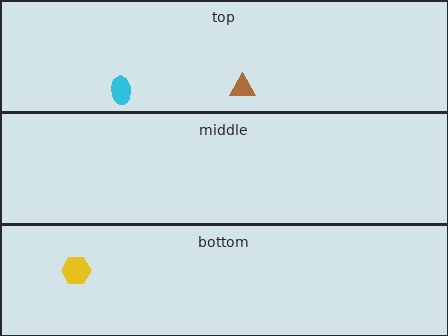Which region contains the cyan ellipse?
The top region.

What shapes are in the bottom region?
The yellow hexagon.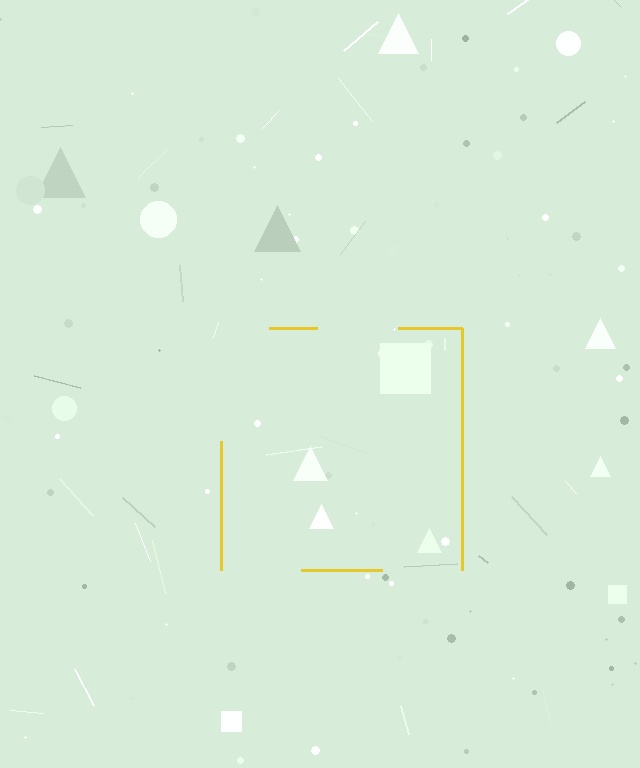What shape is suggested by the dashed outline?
The dashed outline suggests a square.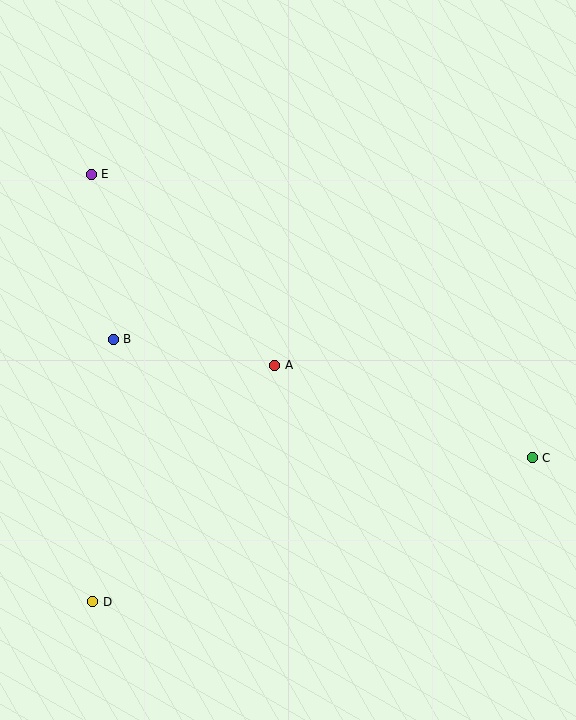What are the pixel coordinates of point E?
Point E is at (91, 174).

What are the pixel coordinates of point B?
Point B is at (113, 339).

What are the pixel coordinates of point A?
Point A is at (275, 365).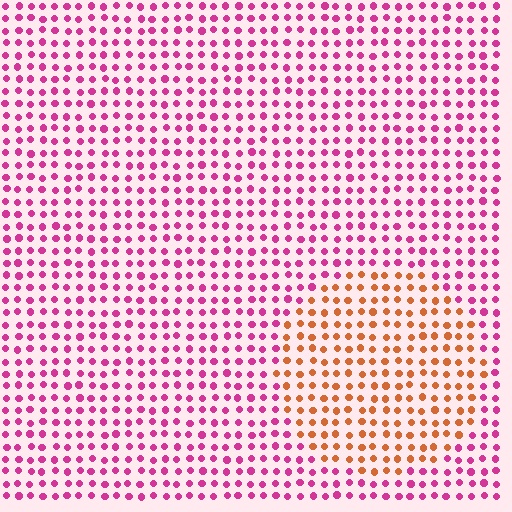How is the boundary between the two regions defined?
The boundary is defined purely by a slight shift in hue (about 58 degrees). Spacing, size, and orientation are identical on both sides.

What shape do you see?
I see a circle.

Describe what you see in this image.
The image is filled with small magenta elements in a uniform arrangement. A circle-shaped region is visible where the elements are tinted to a slightly different hue, forming a subtle color boundary.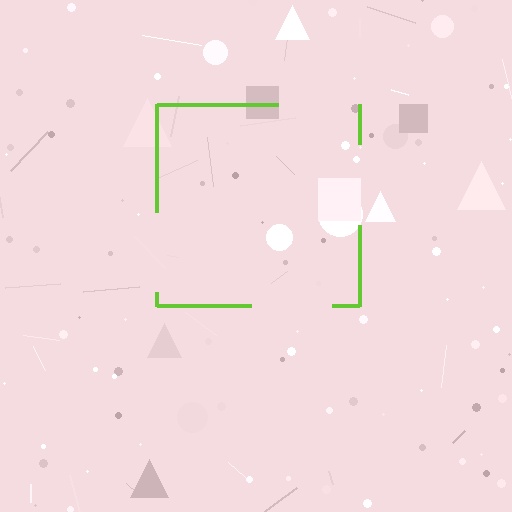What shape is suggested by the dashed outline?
The dashed outline suggests a square.